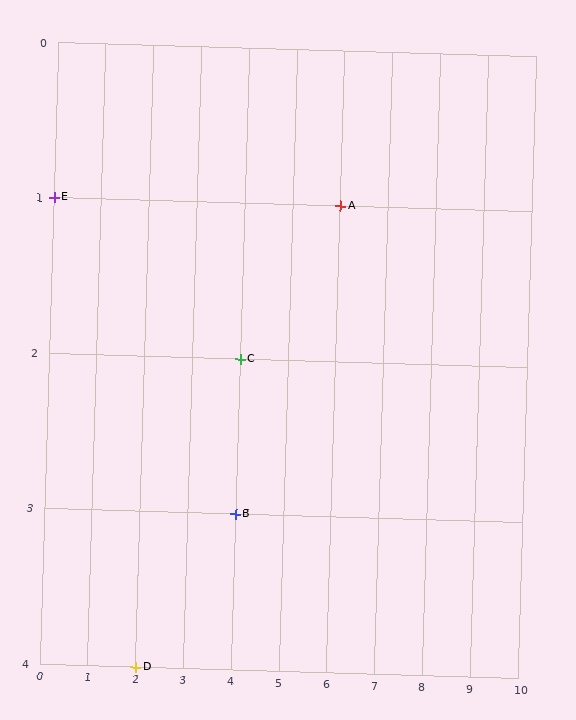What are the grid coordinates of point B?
Point B is at grid coordinates (4, 3).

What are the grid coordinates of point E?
Point E is at grid coordinates (0, 1).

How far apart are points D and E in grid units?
Points D and E are 2 columns and 3 rows apart (about 3.6 grid units diagonally).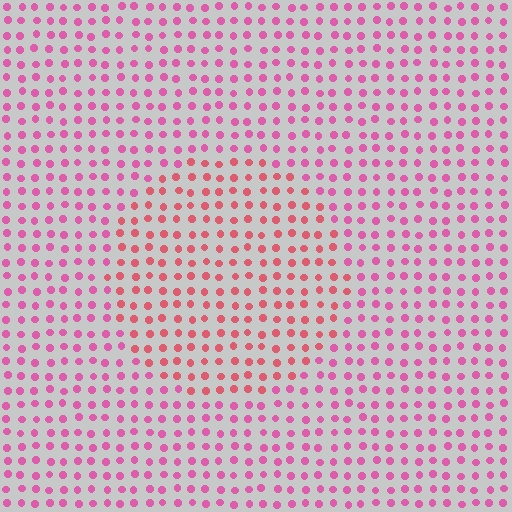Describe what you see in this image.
The image is filled with small pink elements in a uniform arrangement. A circle-shaped region is visible where the elements are tinted to a slightly different hue, forming a subtle color boundary.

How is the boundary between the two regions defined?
The boundary is defined purely by a slight shift in hue (about 28 degrees). Spacing, size, and orientation are identical on both sides.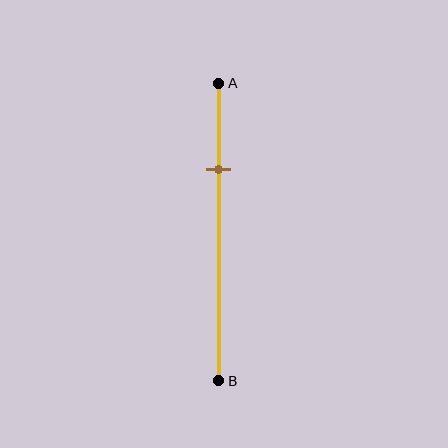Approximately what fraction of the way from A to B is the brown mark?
The brown mark is approximately 30% of the way from A to B.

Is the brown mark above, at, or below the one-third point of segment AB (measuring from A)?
The brown mark is above the one-third point of segment AB.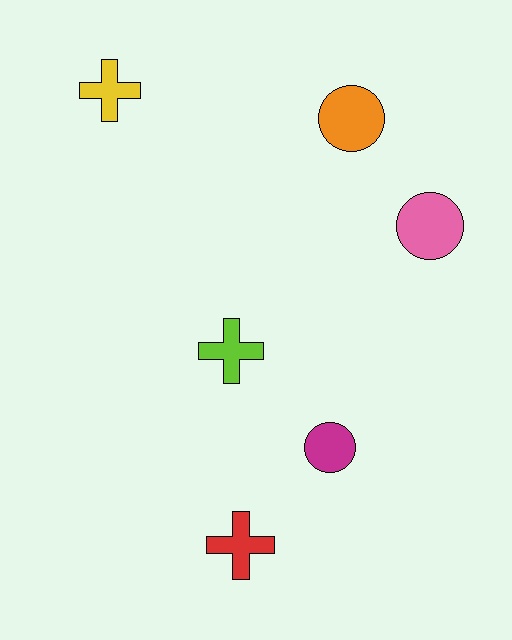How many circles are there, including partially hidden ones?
There are 3 circles.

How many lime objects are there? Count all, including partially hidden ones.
There is 1 lime object.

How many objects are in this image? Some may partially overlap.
There are 6 objects.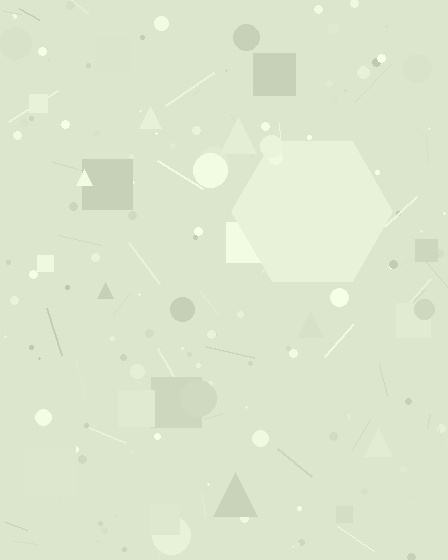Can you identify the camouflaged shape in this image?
The camouflaged shape is a hexagon.